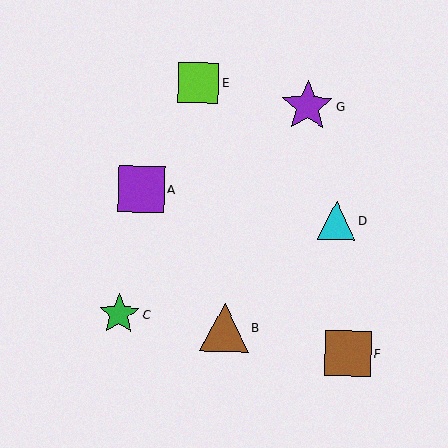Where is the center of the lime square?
The center of the lime square is at (199, 83).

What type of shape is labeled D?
Shape D is a cyan triangle.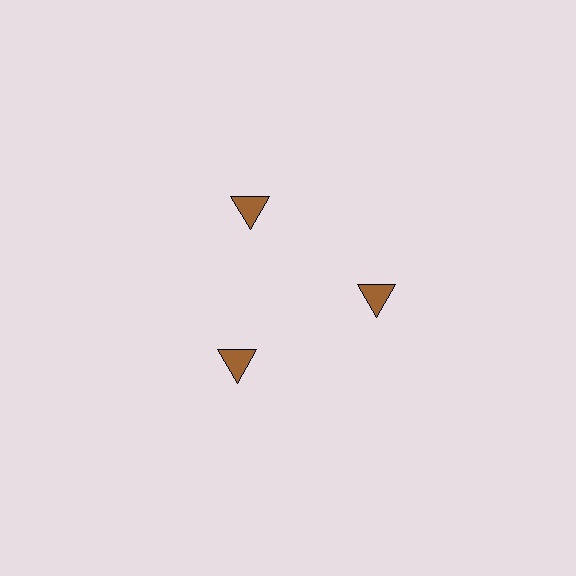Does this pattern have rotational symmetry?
Yes, this pattern has 3-fold rotational symmetry. It looks the same after rotating 120 degrees around the center.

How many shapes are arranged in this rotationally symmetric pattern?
There are 3 shapes, arranged in 3 groups of 1.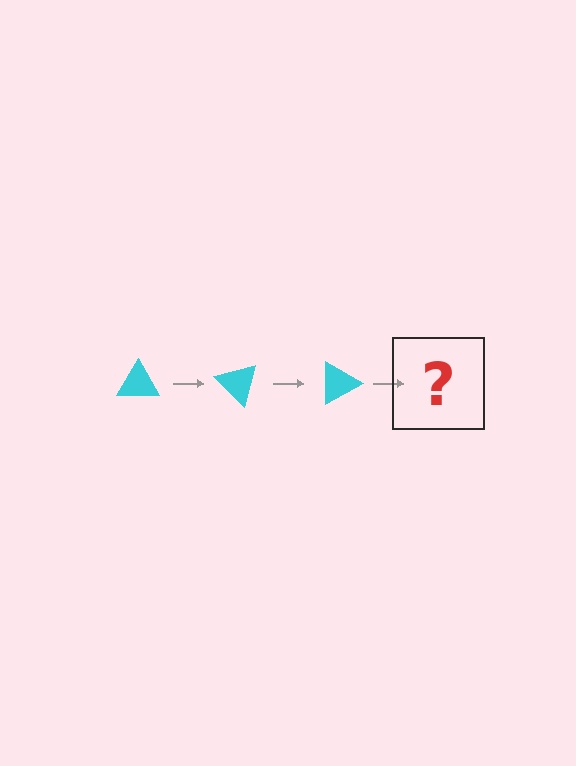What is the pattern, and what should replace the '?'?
The pattern is that the triangle rotates 45 degrees each step. The '?' should be a cyan triangle rotated 135 degrees.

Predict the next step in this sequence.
The next step is a cyan triangle rotated 135 degrees.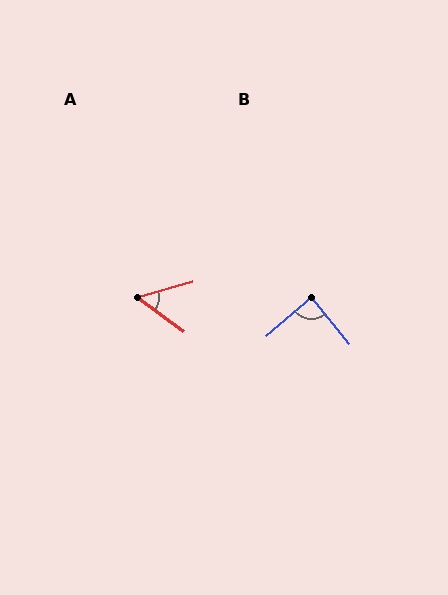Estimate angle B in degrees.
Approximately 88 degrees.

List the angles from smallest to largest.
A (52°), B (88°).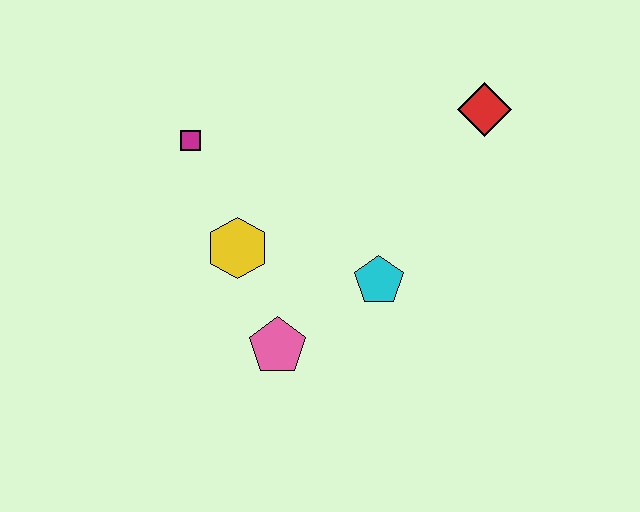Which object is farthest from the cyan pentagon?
The magenta square is farthest from the cyan pentagon.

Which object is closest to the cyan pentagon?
The pink pentagon is closest to the cyan pentagon.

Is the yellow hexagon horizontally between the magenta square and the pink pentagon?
Yes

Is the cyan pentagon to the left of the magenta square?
No